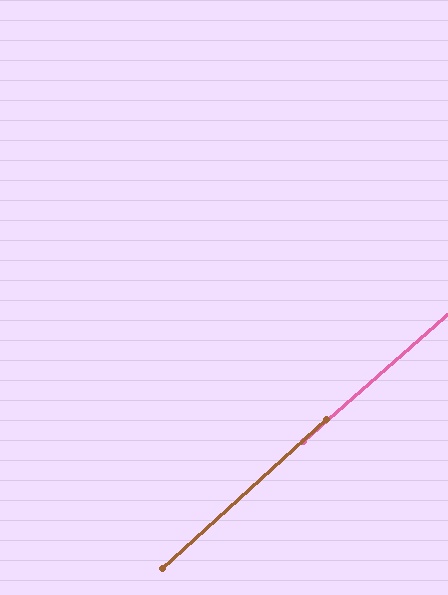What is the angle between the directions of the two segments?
Approximately 1 degree.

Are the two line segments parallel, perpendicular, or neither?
Parallel — their directions differ by only 0.7°.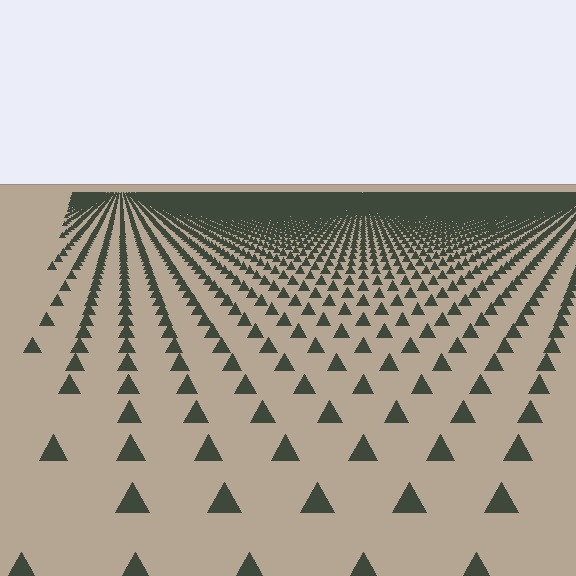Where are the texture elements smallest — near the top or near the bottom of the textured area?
Near the top.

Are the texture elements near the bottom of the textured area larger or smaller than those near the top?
Larger. Near the bottom, elements are closer to the viewer and appear at a bigger on-screen size.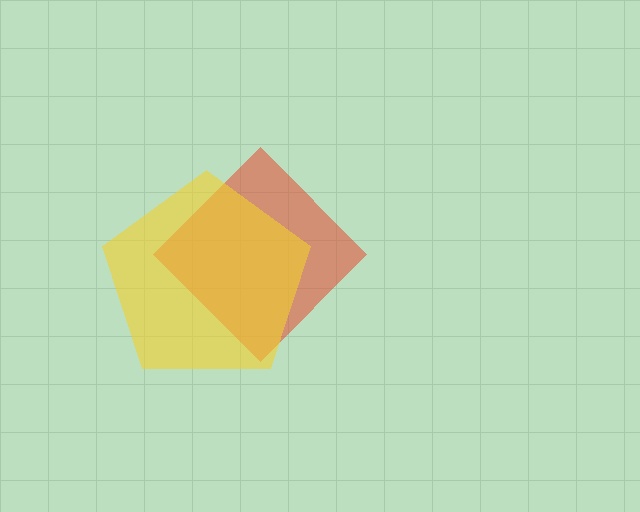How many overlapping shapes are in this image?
There are 2 overlapping shapes in the image.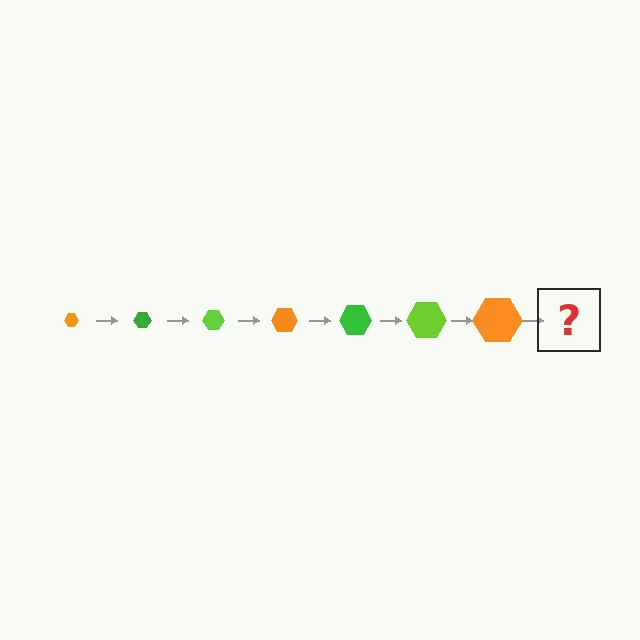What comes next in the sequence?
The next element should be a green hexagon, larger than the previous one.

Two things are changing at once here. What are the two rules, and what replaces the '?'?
The two rules are that the hexagon grows larger each step and the color cycles through orange, green, and lime. The '?' should be a green hexagon, larger than the previous one.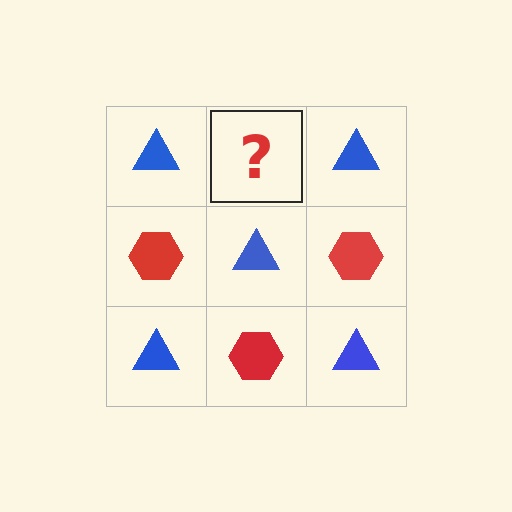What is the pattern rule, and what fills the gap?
The rule is that it alternates blue triangle and red hexagon in a checkerboard pattern. The gap should be filled with a red hexagon.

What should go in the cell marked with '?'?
The missing cell should contain a red hexagon.